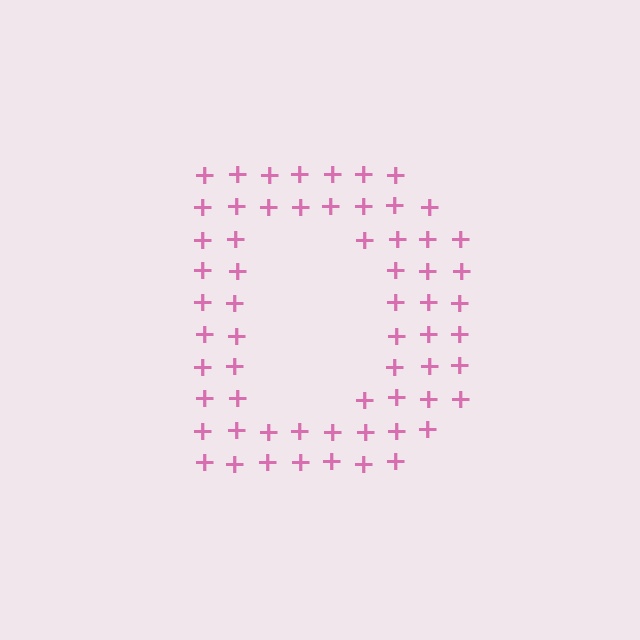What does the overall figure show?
The overall figure shows the letter D.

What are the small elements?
The small elements are plus signs.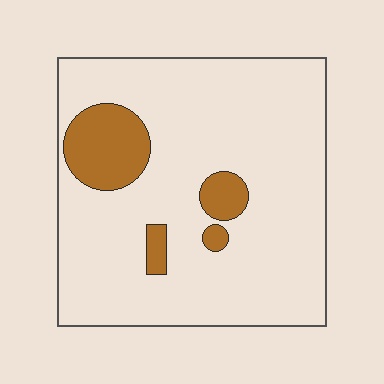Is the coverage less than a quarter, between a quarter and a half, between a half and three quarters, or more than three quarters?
Less than a quarter.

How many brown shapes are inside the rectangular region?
4.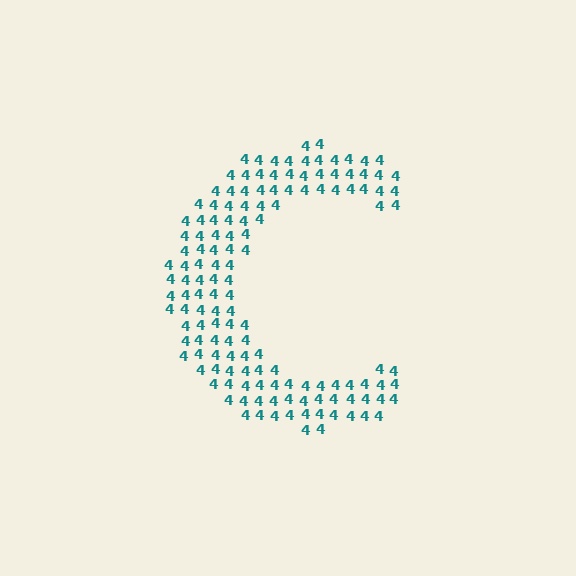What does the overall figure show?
The overall figure shows the letter C.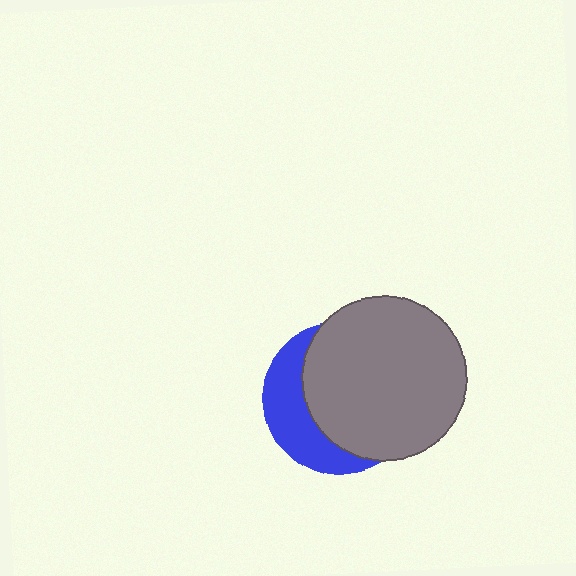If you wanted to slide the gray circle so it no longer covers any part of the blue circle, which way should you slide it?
Slide it right — that is the most direct way to separate the two shapes.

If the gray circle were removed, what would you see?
You would see the complete blue circle.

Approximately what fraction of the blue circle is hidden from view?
Roughly 66% of the blue circle is hidden behind the gray circle.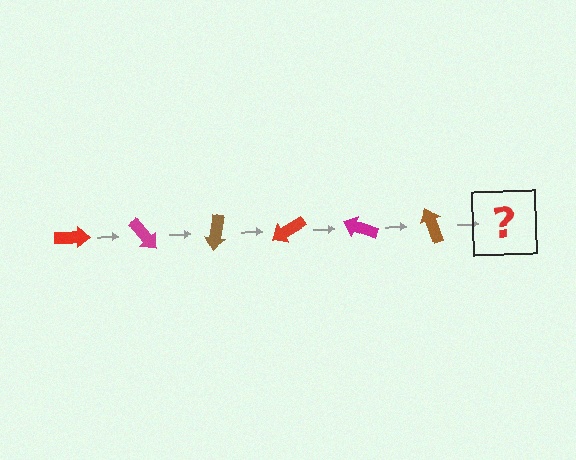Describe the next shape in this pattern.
It should be a red arrow, rotated 300 degrees from the start.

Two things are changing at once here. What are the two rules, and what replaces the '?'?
The two rules are that it rotates 50 degrees each step and the color cycles through red, magenta, and brown. The '?' should be a red arrow, rotated 300 degrees from the start.